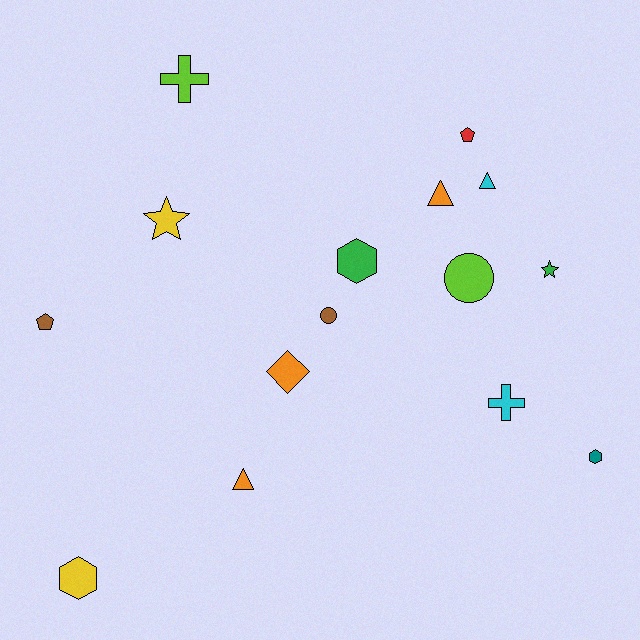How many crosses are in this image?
There are 2 crosses.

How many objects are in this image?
There are 15 objects.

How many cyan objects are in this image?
There are 2 cyan objects.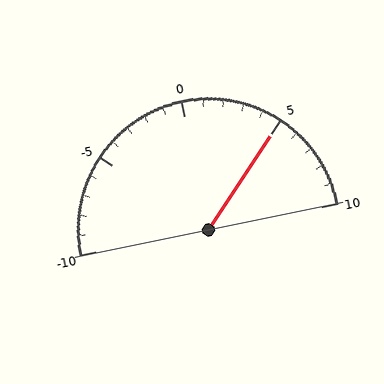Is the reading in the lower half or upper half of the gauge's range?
The reading is in the upper half of the range (-10 to 10).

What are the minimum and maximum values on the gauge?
The gauge ranges from -10 to 10.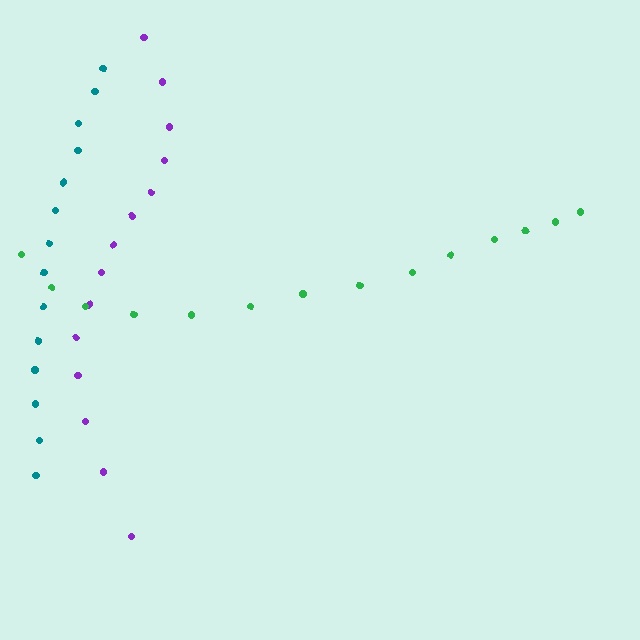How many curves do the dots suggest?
There are 3 distinct paths.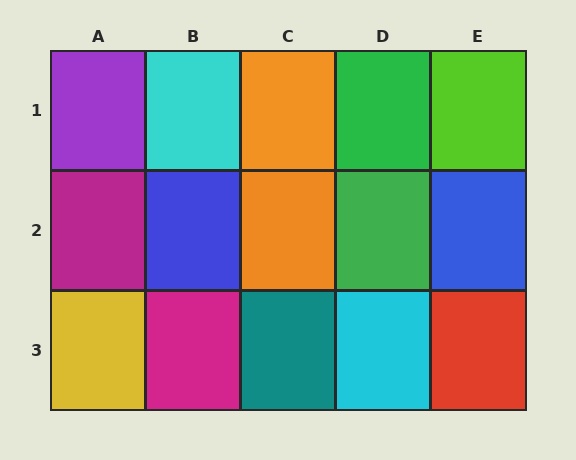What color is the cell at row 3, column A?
Yellow.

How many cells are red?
1 cell is red.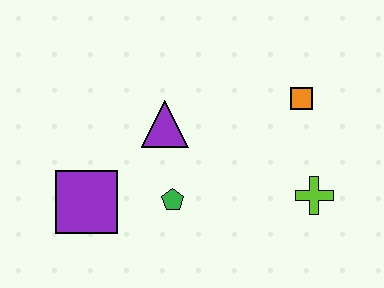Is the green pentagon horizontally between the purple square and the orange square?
Yes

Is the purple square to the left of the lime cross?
Yes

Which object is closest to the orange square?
The lime cross is closest to the orange square.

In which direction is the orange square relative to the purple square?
The orange square is to the right of the purple square.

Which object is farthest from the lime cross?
The purple square is farthest from the lime cross.